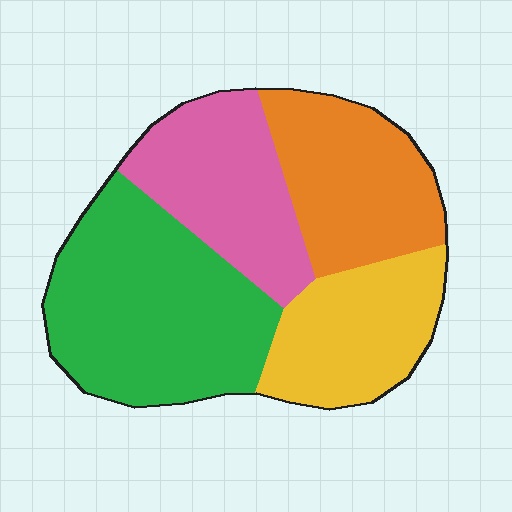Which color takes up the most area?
Green, at roughly 35%.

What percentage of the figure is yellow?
Yellow covers 20% of the figure.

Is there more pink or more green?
Green.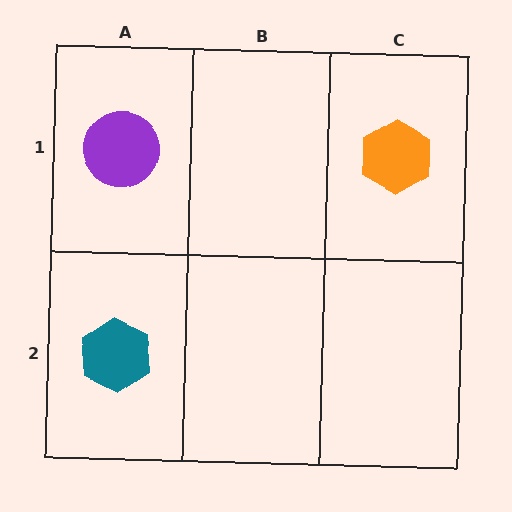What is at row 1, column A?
A purple circle.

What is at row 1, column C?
An orange hexagon.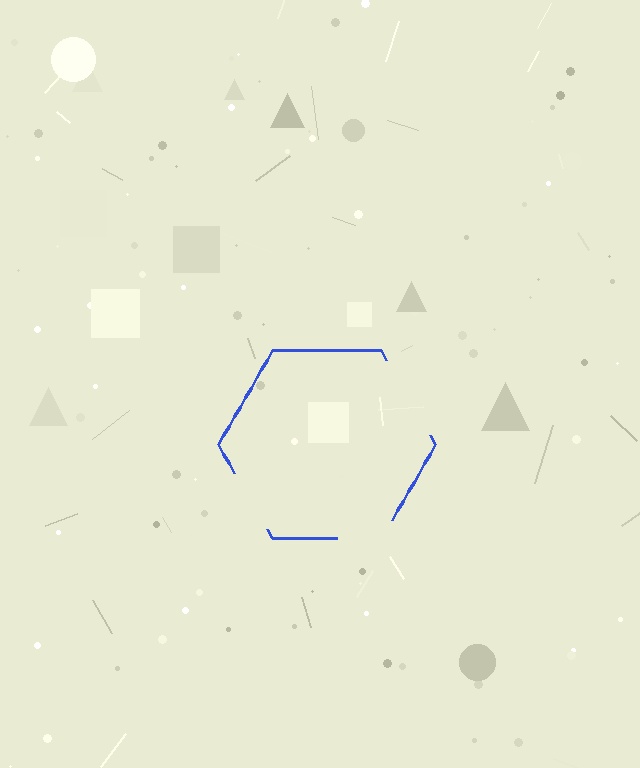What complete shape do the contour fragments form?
The contour fragments form a hexagon.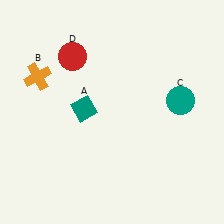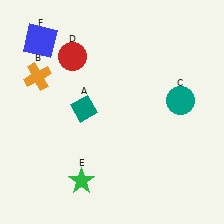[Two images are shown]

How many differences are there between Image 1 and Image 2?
There are 2 differences between the two images.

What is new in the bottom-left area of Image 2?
A green star (E) was added in the bottom-left area of Image 2.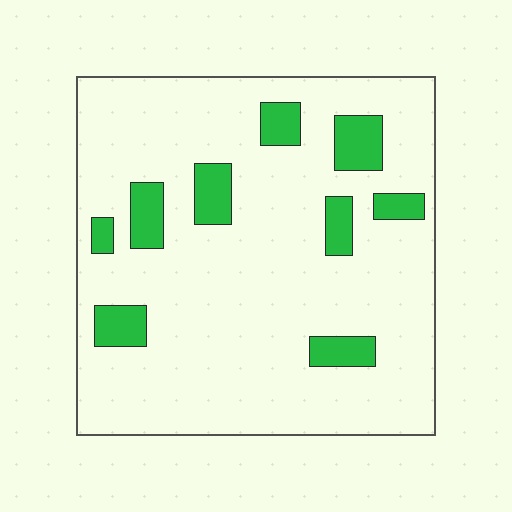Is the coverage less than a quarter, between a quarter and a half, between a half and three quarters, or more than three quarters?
Less than a quarter.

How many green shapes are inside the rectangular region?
9.